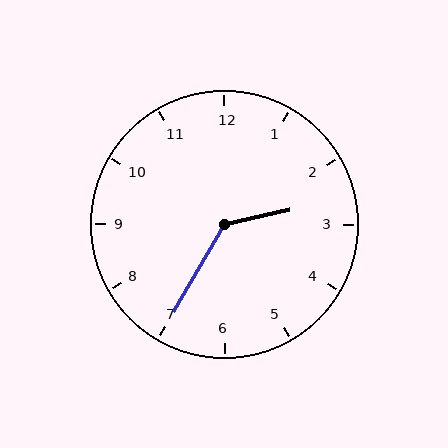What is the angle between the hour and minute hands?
Approximately 132 degrees.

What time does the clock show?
2:35.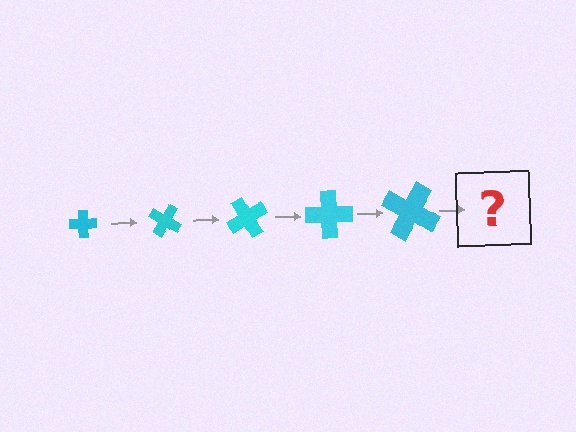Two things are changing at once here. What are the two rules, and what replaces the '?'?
The two rules are that the cross grows larger each step and it rotates 30 degrees each step. The '?' should be a cross, larger than the previous one and rotated 150 degrees from the start.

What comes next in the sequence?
The next element should be a cross, larger than the previous one and rotated 150 degrees from the start.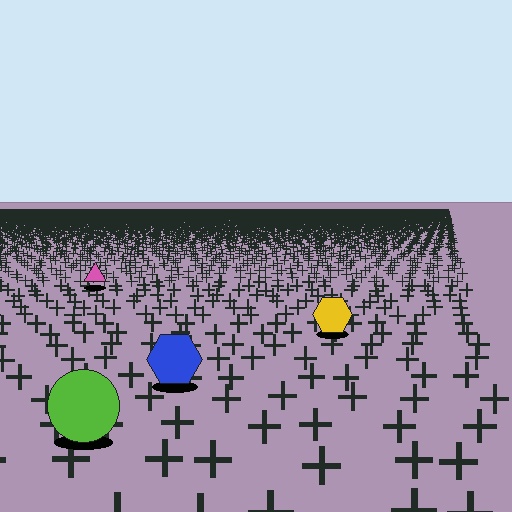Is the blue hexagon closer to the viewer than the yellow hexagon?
Yes. The blue hexagon is closer — you can tell from the texture gradient: the ground texture is coarser near it.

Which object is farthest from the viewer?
The pink triangle is farthest from the viewer. It appears smaller and the ground texture around it is denser.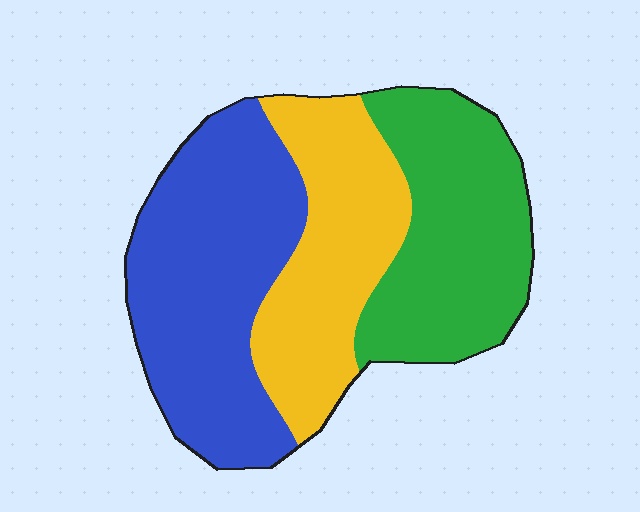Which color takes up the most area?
Blue, at roughly 40%.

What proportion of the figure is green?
Green takes up about one third (1/3) of the figure.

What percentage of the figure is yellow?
Yellow takes up between a quarter and a half of the figure.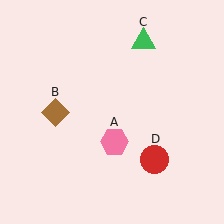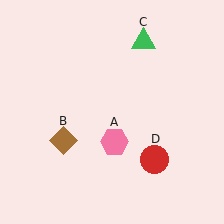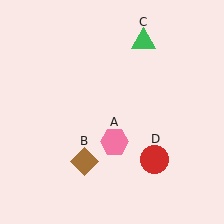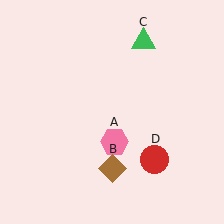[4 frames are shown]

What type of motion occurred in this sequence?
The brown diamond (object B) rotated counterclockwise around the center of the scene.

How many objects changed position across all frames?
1 object changed position: brown diamond (object B).